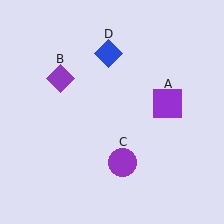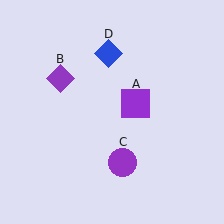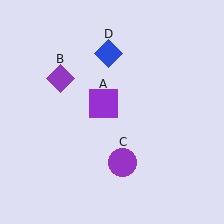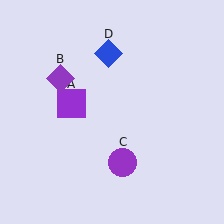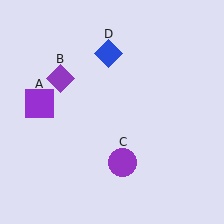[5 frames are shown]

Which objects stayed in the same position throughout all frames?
Purple diamond (object B) and purple circle (object C) and blue diamond (object D) remained stationary.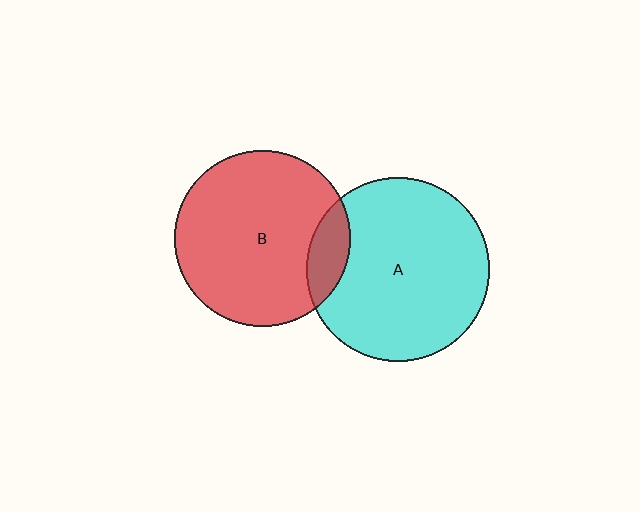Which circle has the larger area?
Circle A (cyan).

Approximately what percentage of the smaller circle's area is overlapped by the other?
Approximately 15%.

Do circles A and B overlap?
Yes.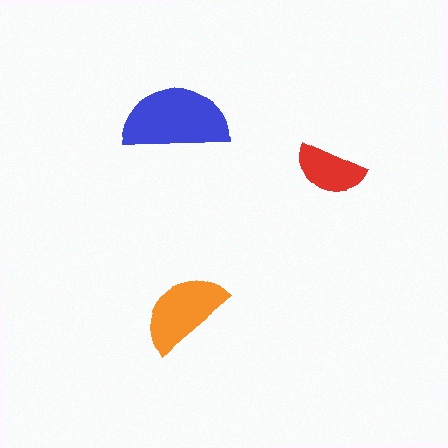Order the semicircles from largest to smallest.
the blue one, the orange one, the red one.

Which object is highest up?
The blue semicircle is topmost.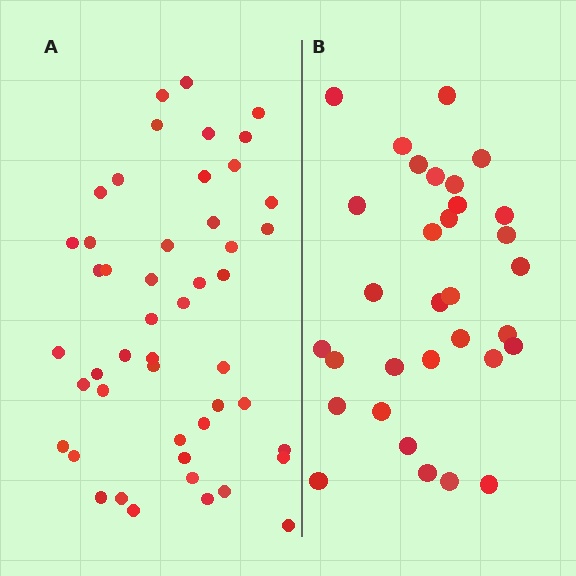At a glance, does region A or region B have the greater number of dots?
Region A (the left region) has more dots.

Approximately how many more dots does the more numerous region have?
Region A has approximately 15 more dots than region B.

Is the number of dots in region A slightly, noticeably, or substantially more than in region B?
Region A has substantially more. The ratio is roughly 1.5 to 1.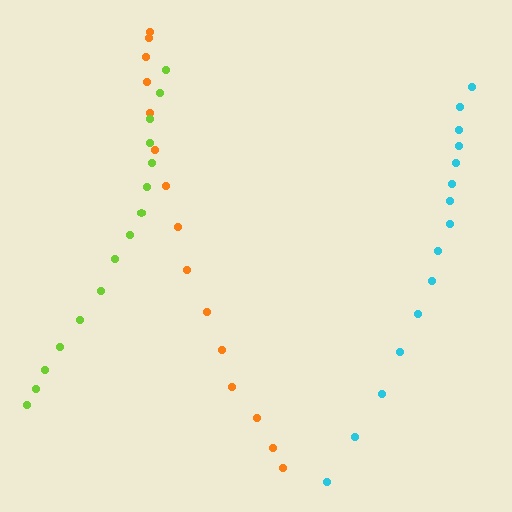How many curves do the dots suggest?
There are 3 distinct paths.